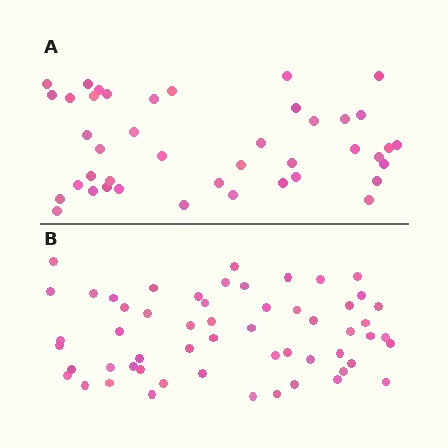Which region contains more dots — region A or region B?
Region B (the bottom region) has more dots.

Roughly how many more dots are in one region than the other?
Region B has approximately 15 more dots than region A.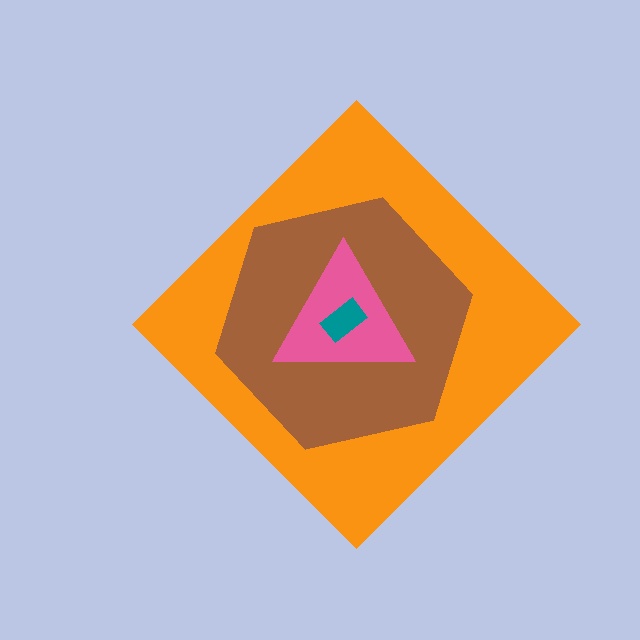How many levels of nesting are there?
4.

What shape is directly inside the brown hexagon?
The pink triangle.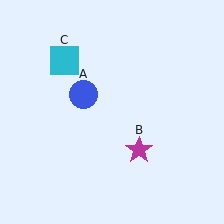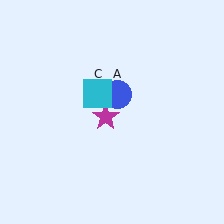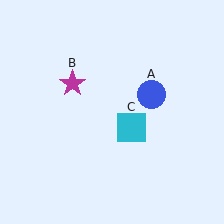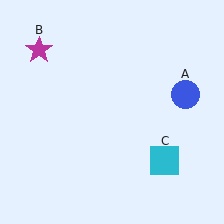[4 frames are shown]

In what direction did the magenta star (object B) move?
The magenta star (object B) moved up and to the left.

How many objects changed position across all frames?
3 objects changed position: blue circle (object A), magenta star (object B), cyan square (object C).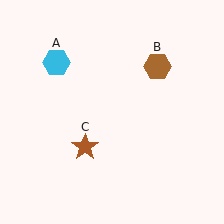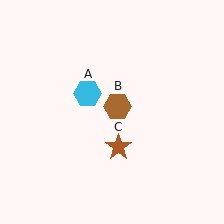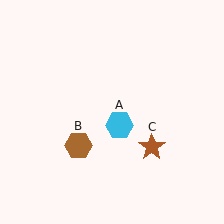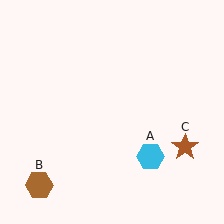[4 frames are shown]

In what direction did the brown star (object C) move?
The brown star (object C) moved right.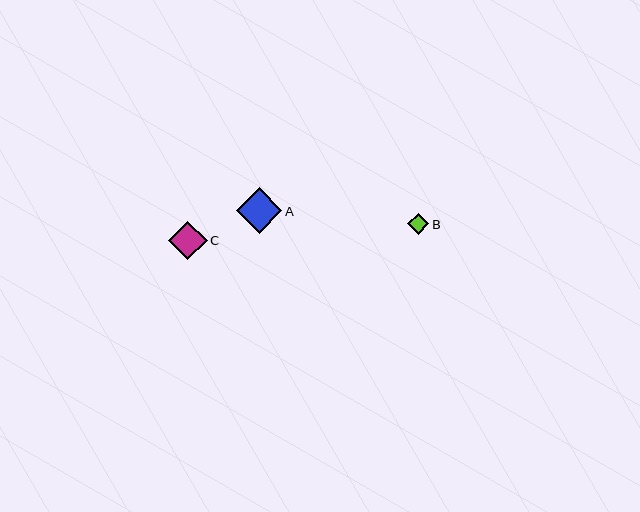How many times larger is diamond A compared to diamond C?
Diamond A is approximately 1.2 times the size of diamond C.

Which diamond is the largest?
Diamond A is the largest with a size of approximately 45 pixels.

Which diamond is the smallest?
Diamond B is the smallest with a size of approximately 21 pixels.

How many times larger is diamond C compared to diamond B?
Diamond C is approximately 1.9 times the size of diamond B.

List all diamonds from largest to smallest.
From largest to smallest: A, C, B.